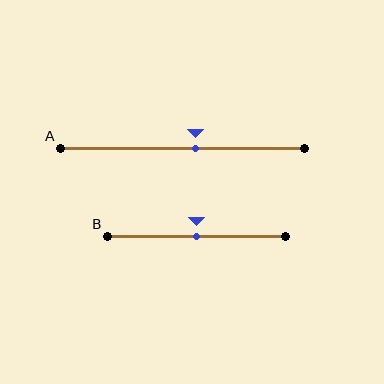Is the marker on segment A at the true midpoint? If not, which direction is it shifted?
No, the marker on segment A is shifted to the right by about 5% of the segment length.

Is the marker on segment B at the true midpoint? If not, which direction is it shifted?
Yes, the marker on segment B is at the true midpoint.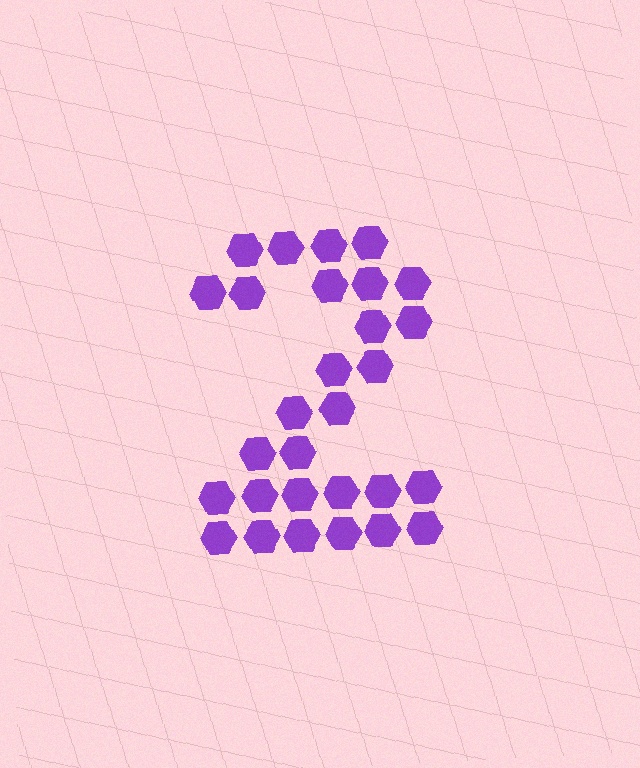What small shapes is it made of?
It is made of small hexagons.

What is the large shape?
The large shape is the digit 2.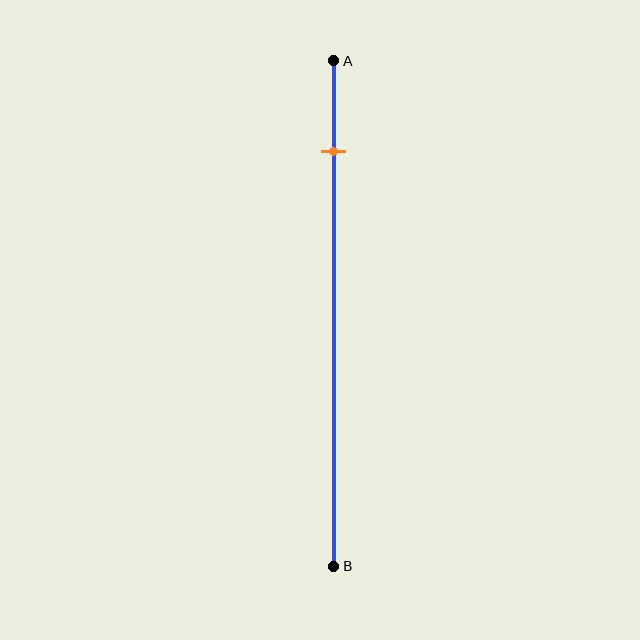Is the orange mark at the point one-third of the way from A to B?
No, the mark is at about 20% from A, not at the 33% one-third point.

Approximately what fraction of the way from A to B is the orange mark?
The orange mark is approximately 20% of the way from A to B.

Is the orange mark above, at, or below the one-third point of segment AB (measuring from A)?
The orange mark is above the one-third point of segment AB.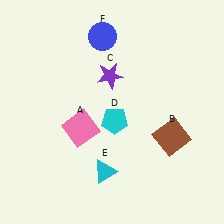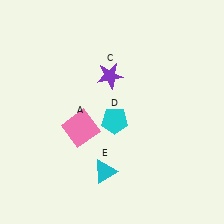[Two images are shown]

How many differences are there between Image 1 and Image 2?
There are 2 differences between the two images.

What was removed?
The brown square (B), the blue circle (F) were removed in Image 2.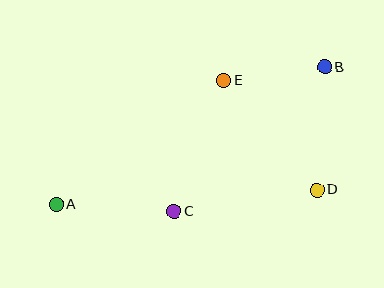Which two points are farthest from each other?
Points A and B are farthest from each other.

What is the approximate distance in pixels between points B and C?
The distance between B and C is approximately 208 pixels.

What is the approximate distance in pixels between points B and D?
The distance between B and D is approximately 123 pixels.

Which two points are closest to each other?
Points B and E are closest to each other.